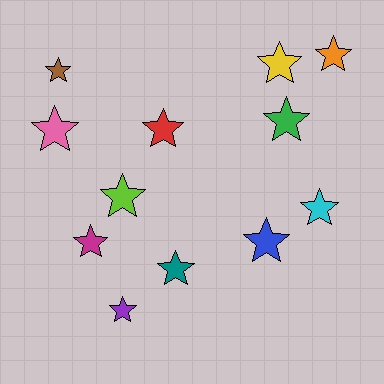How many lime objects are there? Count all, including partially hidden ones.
There is 1 lime object.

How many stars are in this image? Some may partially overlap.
There are 12 stars.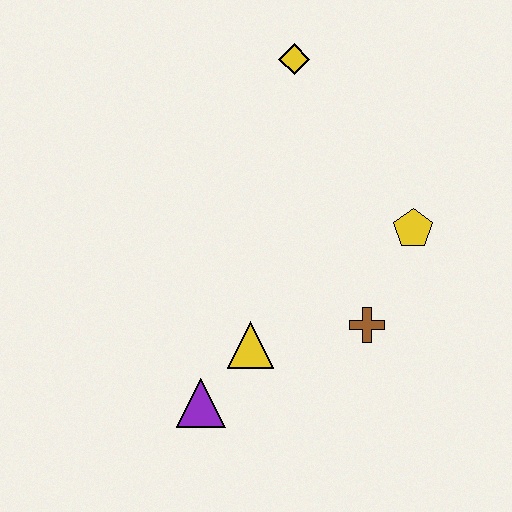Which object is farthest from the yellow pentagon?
The purple triangle is farthest from the yellow pentagon.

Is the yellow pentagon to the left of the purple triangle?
No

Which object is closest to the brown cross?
The yellow pentagon is closest to the brown cross.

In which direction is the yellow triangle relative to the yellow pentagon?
The yellow triangle is to the left of the yellow pentagon.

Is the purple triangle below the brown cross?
Yes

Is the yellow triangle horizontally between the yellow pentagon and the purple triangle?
Yes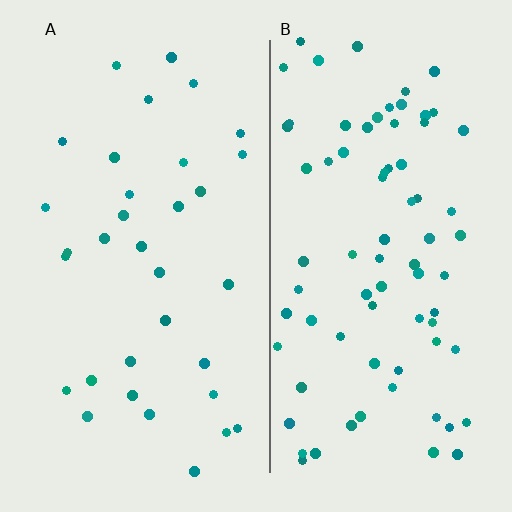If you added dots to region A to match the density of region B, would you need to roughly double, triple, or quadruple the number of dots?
Approximately double.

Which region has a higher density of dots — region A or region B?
B (the right).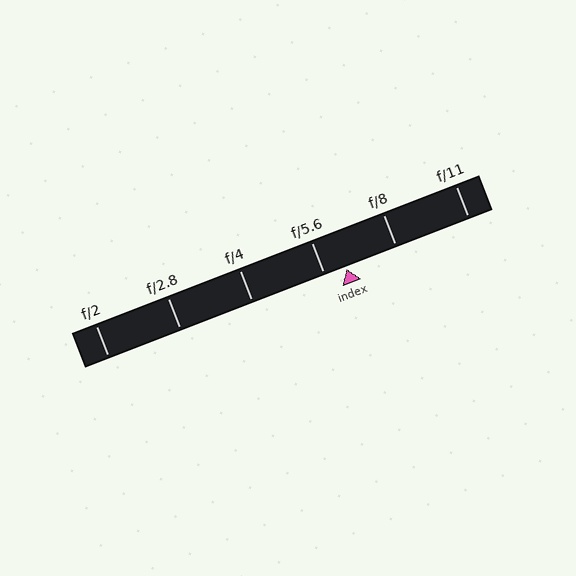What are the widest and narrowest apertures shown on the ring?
The widest aperture shown is f/2 and the narrowest is f/11.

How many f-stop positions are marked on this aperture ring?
There are 6 f-stop positions marked.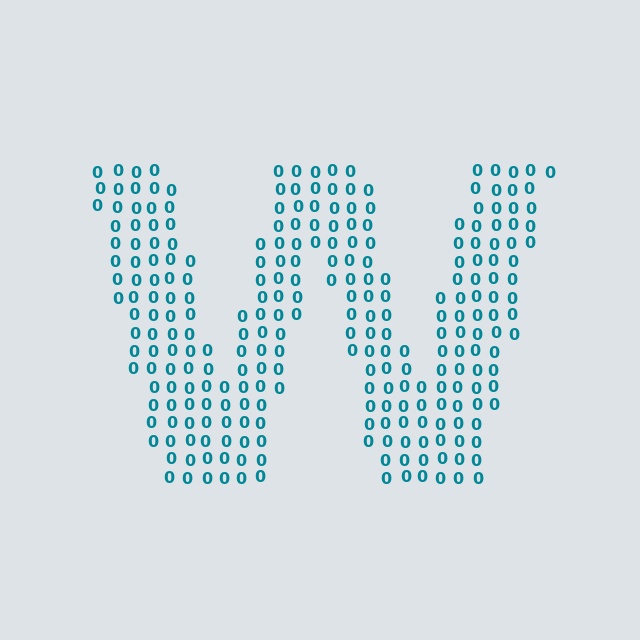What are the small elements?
The small elements are digit 0's.